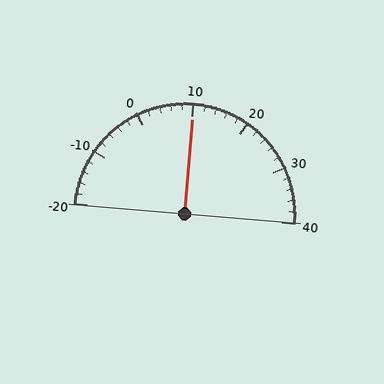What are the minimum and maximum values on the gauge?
The gauge ranges from -20 to 40.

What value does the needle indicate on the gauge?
The needle indicates approximately 10.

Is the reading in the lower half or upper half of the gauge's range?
The reading is in the upper half of the range (-20 to 40).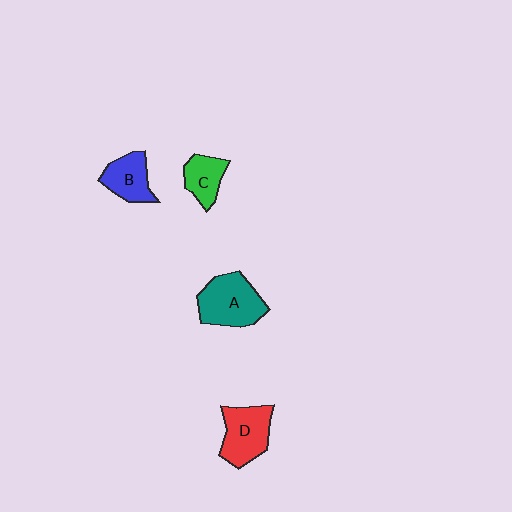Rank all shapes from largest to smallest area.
From largest to smallest: A (teal), D (red), B (blue), C (green).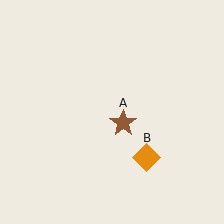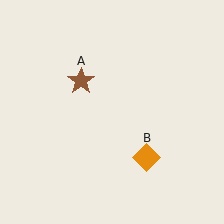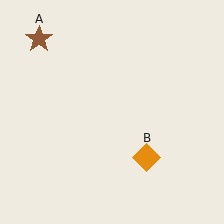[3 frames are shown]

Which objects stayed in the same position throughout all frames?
Orange diamond (object B) remained stationary.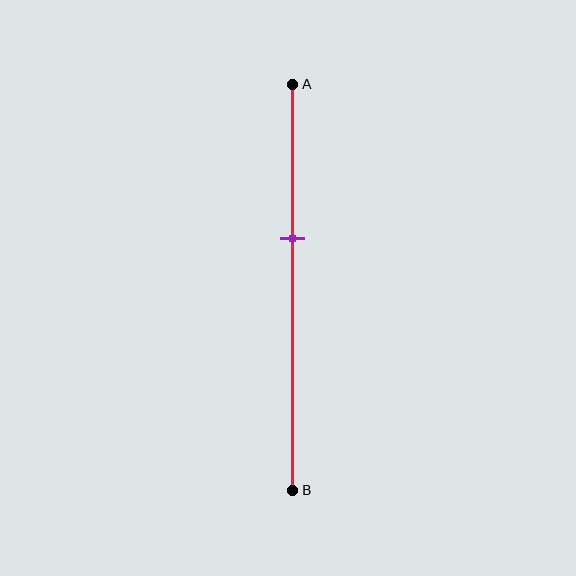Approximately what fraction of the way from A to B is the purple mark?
The purple mark is approximately 40% of the way from A to B.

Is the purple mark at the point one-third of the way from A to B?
No, the mark is at about 40% from A, not at the 33% one-third point.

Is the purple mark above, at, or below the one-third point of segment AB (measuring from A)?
The purple mark is below the one-third point of segment AB.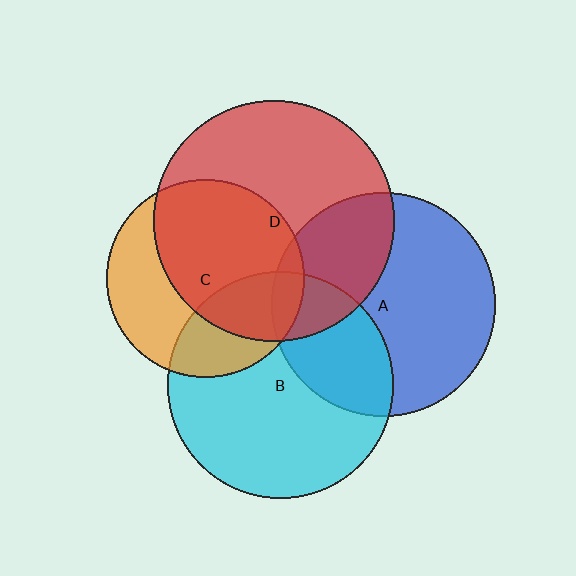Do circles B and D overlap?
Yes.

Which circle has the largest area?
Circle D (red).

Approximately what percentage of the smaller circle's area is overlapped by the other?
Approximately 20%.